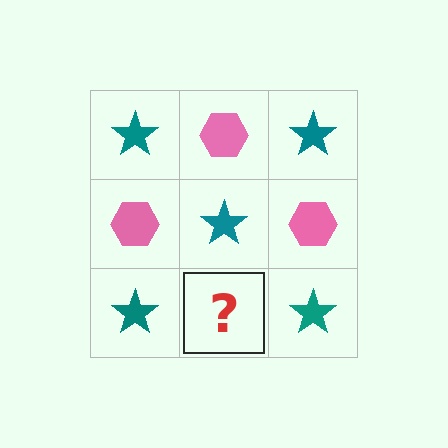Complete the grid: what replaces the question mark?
The question mark should be replaced with a pink hexagon.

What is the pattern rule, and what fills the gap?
The rule is that it alternates teal star and pink hexagon in a checkerboard pattern. The gap should be filled with a pink hexagon.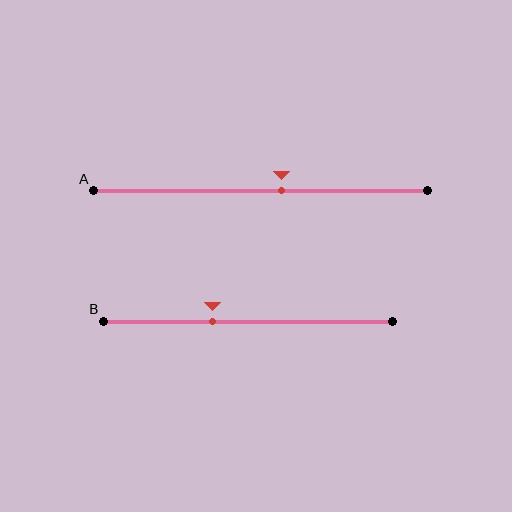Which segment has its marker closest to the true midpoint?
Segment A has its marker closest to the true midpoint.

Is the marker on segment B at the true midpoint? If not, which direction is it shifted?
No, the marker on segment B is shifted to the left by about 12% of the segment length.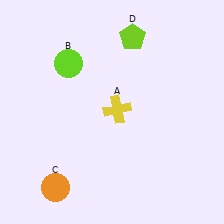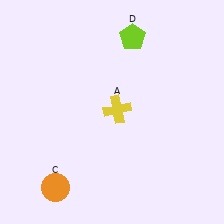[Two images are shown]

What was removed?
The lime circle (B) was removed in Image 2.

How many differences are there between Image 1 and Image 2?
There is 1 difference between the two images.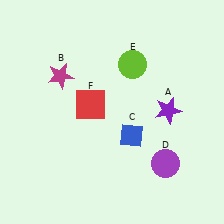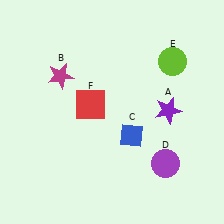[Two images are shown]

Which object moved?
The lime circle (E) moved right.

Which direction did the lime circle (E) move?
The lime circle (E) moved right.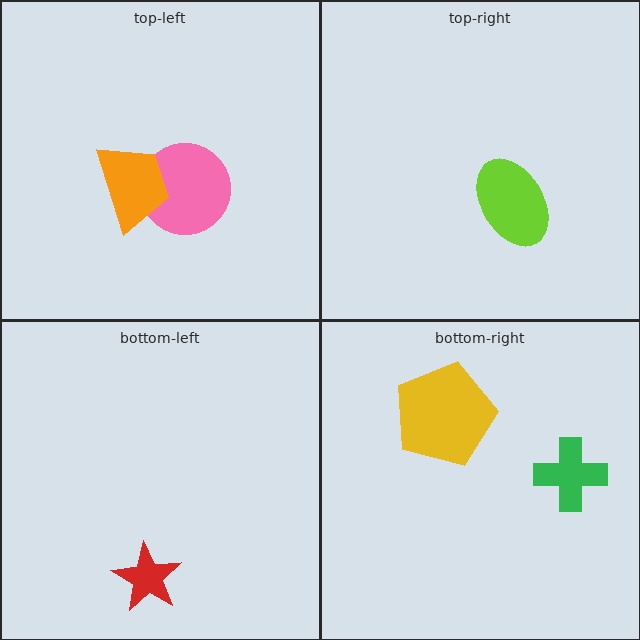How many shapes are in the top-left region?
2.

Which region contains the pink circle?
The top-left region.